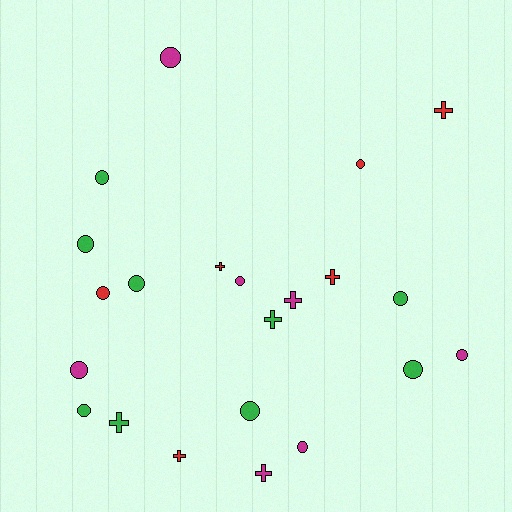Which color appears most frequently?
Green, with 9 objects.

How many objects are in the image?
There are 22 objects.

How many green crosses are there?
There are 2 green crosses.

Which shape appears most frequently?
Circle, with 14 objects.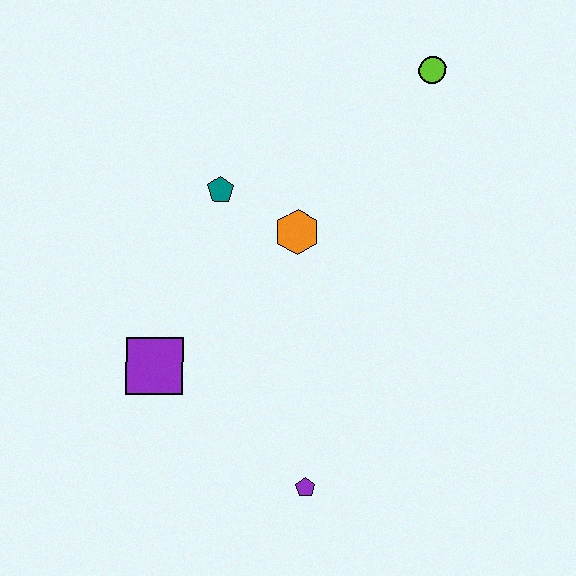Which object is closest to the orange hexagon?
The teal pentagon is closest to the orange hexagon.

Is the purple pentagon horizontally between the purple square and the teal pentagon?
No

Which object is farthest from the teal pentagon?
The purple pentagon is farthest from the teal pentagon.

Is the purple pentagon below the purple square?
Yes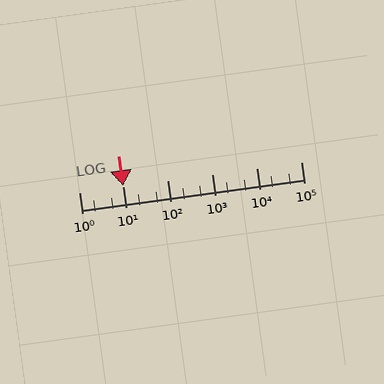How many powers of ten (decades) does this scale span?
The scale spans 5 decades, from 1 to 100000.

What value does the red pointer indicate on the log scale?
The pointer indicates approximately 9.9.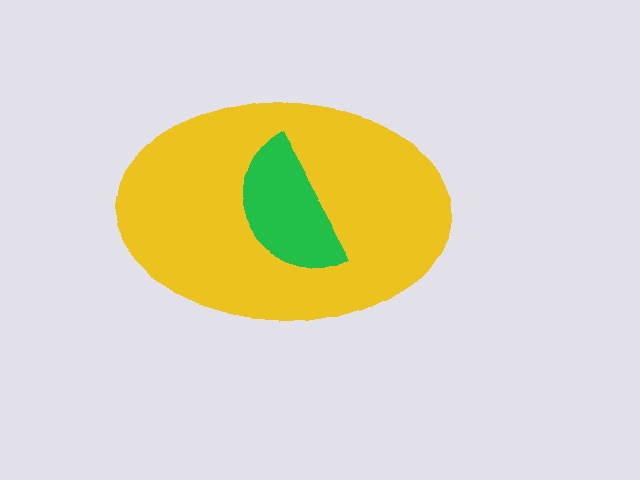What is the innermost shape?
The green semicircle.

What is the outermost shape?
The yellow ellipse.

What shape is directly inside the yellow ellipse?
The green semicircle.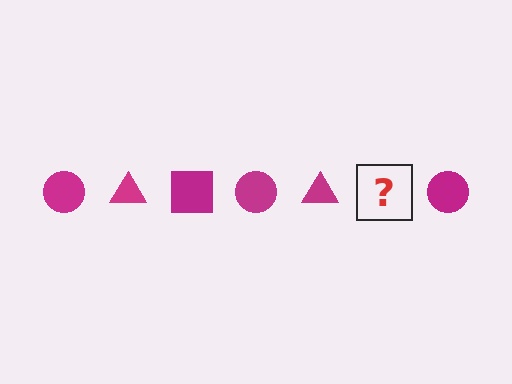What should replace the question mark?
The question mark should be replaced with a magenta square.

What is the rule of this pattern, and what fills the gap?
The rule is that the pattern cycles through circle, triangle, square shapes in magenta. The gap should be filled with a magenta square.